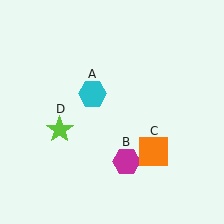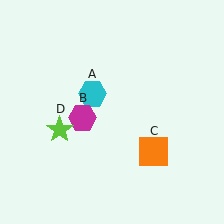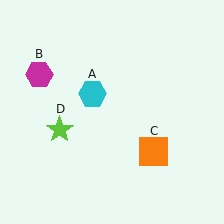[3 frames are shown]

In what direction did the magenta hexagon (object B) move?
The magenta hexagon (object B) moved up and to the left.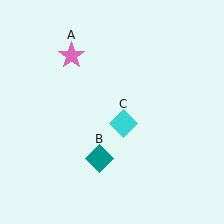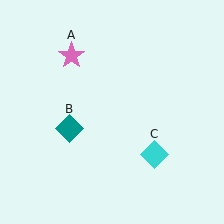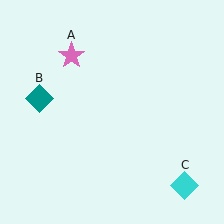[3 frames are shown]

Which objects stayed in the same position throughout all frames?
Pink star (object A) remained stationary.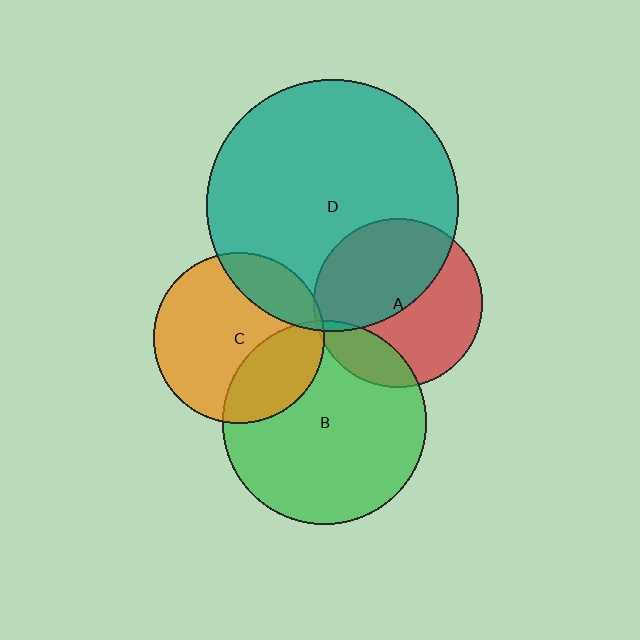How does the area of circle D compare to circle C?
Approximately 2.2 times.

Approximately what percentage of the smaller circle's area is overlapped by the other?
Approximately 20%.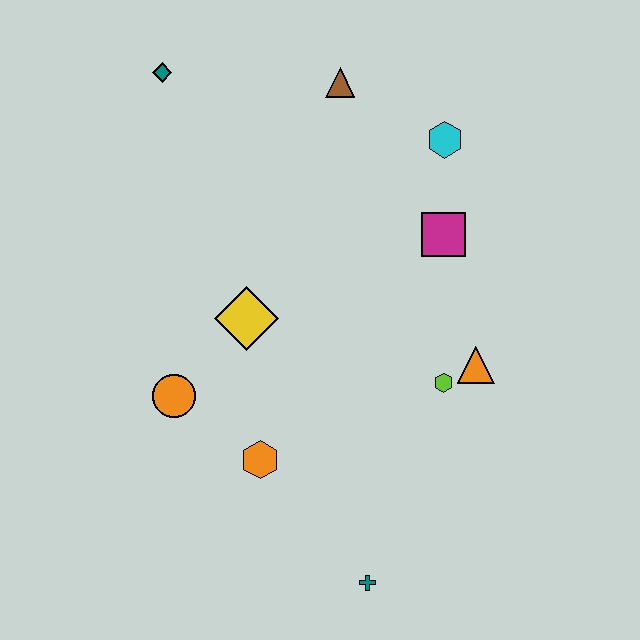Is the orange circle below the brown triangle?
Yes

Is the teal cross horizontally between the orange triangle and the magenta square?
No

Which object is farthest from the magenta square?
The teal cross is farthest from the magenta square.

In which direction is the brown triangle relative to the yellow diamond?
The brown triangle is above the yellow diamond.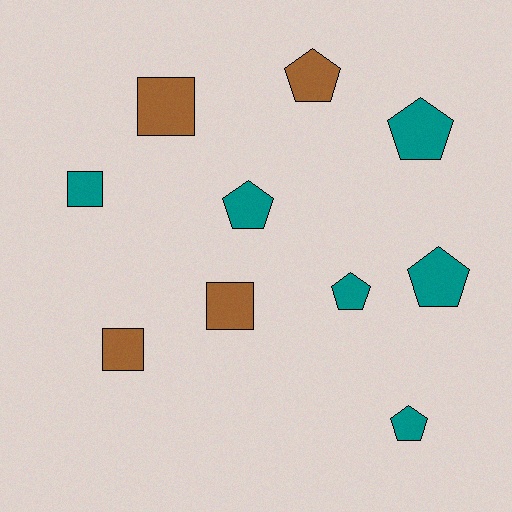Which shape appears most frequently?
Pentagon, with 6 objects.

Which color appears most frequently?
Teal, with 6 objects.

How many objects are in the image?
There are 10 objects.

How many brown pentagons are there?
There is 1 brown pentagon.